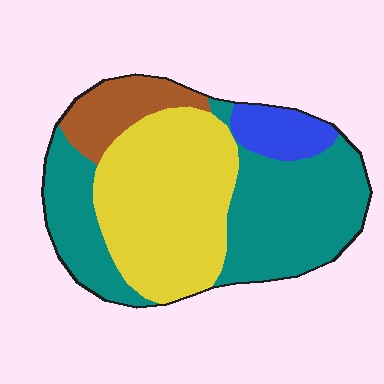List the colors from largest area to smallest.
From largest to smallest: teal, yellow, brown, blue.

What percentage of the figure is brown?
Brown covers about 10% of the figure.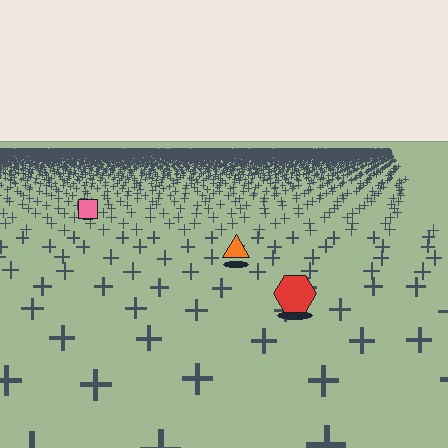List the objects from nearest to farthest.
From nearest to farthest: the red hexagon, the orange triangle, the pink square.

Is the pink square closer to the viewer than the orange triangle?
No. The orange triangle is closer — you can tell from the texture gradient: the ground texture is coarser near it.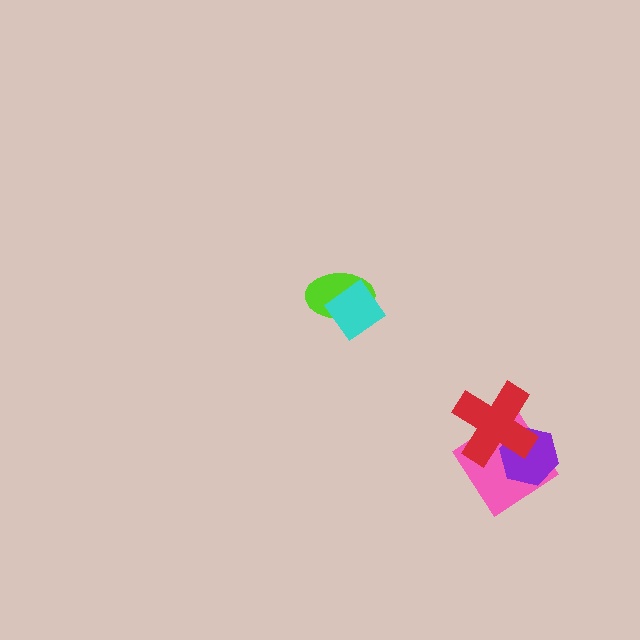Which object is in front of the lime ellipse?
The cyan diamond is in front of the lime ellipse.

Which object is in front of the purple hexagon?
The red cross is in front of the purple hexagon.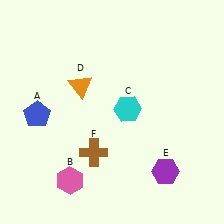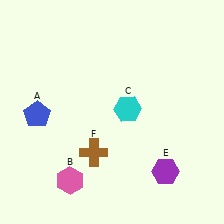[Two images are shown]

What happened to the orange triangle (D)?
The orange triangle (D) was removed in Image 2. It was in the top-left area of Image 1.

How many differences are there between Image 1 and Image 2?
There is 1 difference between the two images.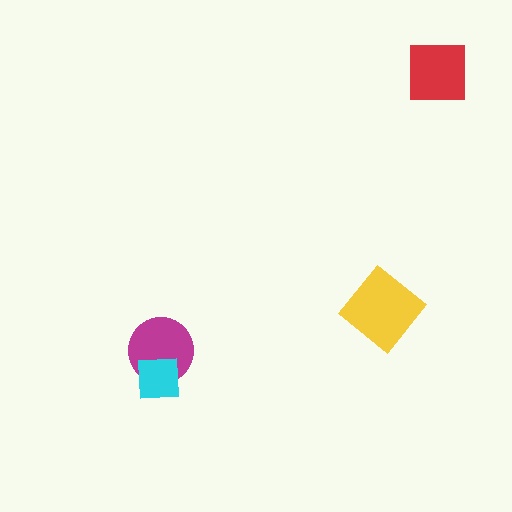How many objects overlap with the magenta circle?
1 object overlaps with the magenta circle.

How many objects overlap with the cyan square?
1 object overlaps with the cyan square.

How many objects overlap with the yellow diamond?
0 objects overlap with the yellow diamond.